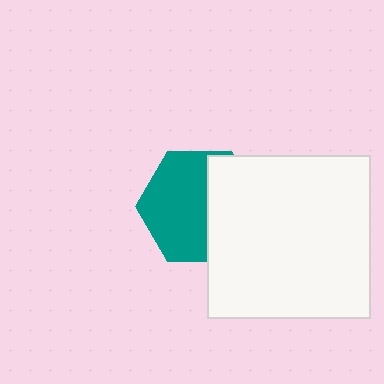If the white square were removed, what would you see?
You would see the complete teal hexagon.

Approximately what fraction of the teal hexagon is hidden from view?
Roughly 41% of the teal hexagon is hidden behind the white square.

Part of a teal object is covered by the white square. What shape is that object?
It is a hexagon.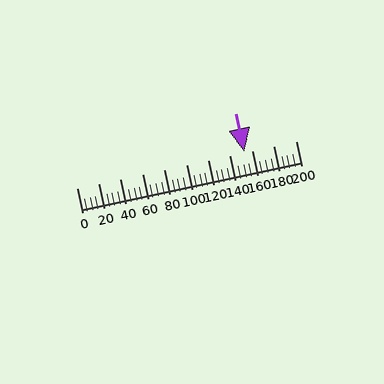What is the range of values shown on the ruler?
The ruler shows values from 0 to 200.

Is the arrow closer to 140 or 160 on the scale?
The arrow is closer to 160.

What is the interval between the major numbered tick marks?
The major tick marks are spaced 20 units apart.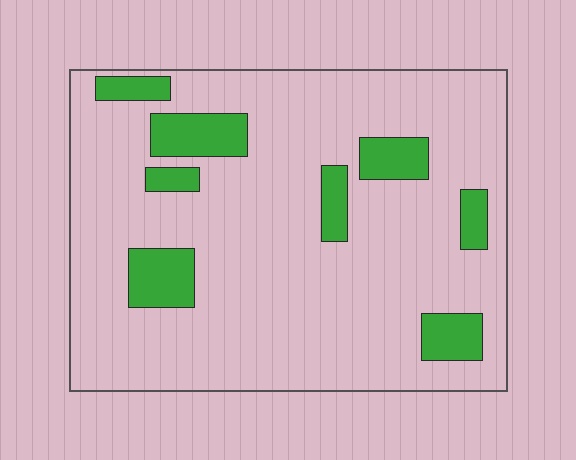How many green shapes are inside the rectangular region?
8.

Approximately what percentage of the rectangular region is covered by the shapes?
Approximately 15%.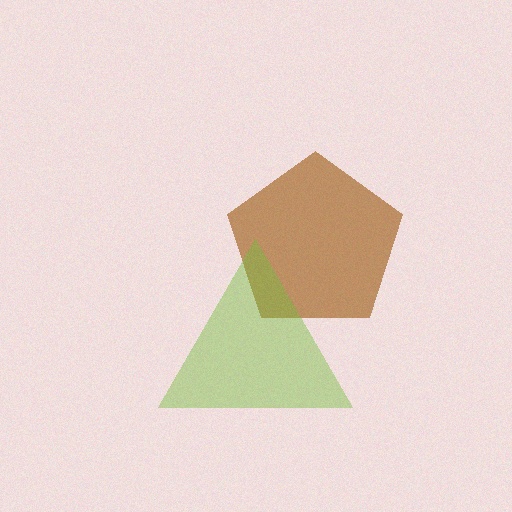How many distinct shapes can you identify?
There are 2 distinct shapes: a brown pentagon, a lime triangle.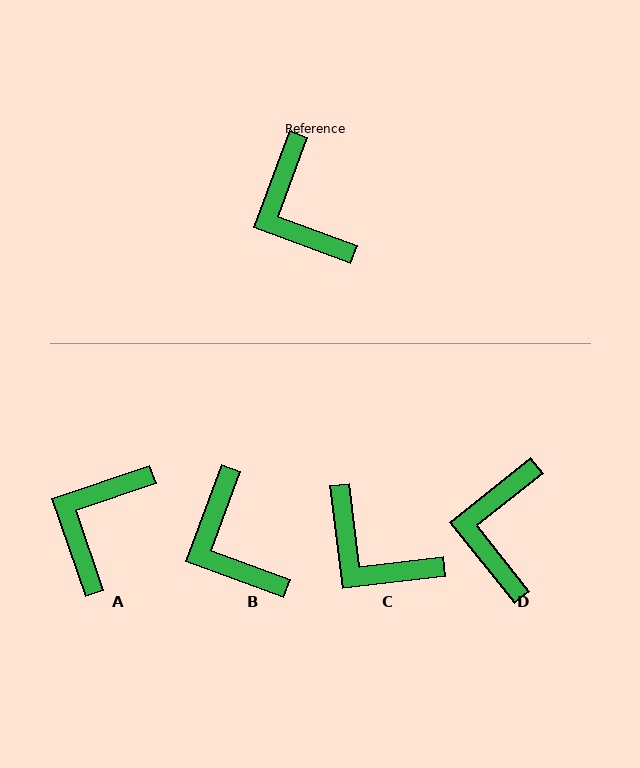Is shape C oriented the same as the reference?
No, it is off by about 27 degrees.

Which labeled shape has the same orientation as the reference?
B.